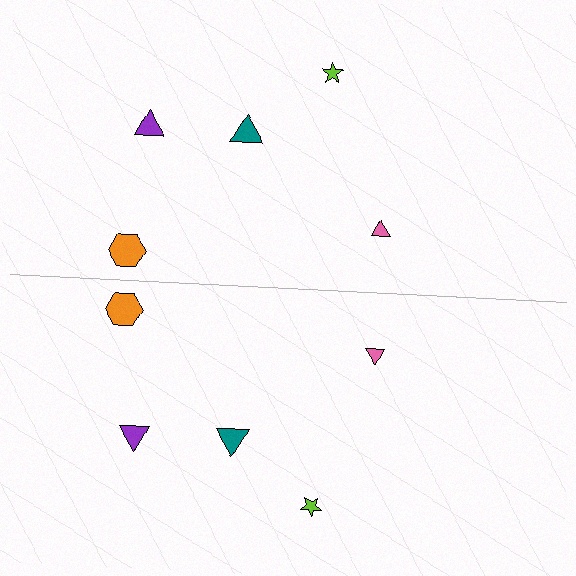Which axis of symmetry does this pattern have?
The pattern has a horizontal axis of symmetry running through the center of the image.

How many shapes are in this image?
There are 10 shapes in this image.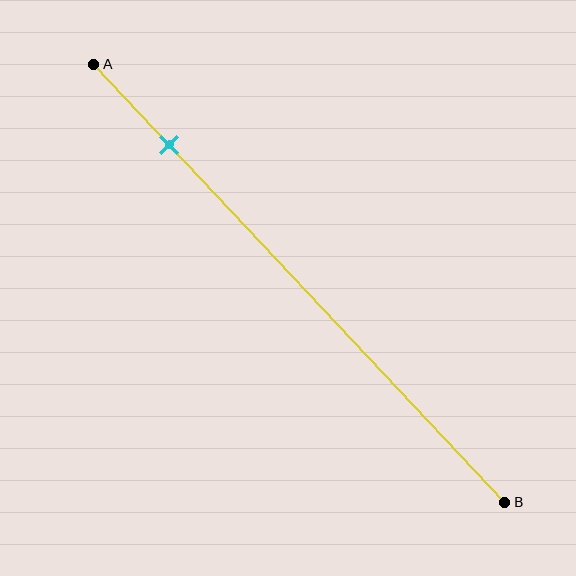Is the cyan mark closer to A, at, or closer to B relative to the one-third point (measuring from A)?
The cyan mark is closer to point A than the one-third point of segment AB.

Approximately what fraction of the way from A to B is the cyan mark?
The cyan mark is approximately 20% of the way from A to B.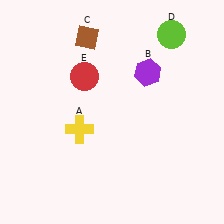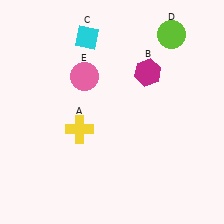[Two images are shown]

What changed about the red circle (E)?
In Image 1, E is red. In Image 2, it changed to pink.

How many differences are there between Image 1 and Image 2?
There are 3 differences between the two images.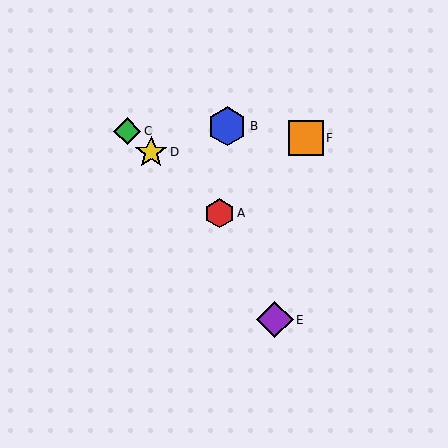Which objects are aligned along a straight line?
Objects A, C, D are aligned along a straight line.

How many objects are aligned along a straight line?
3 objects (A, C, D) are aligned along a straight line.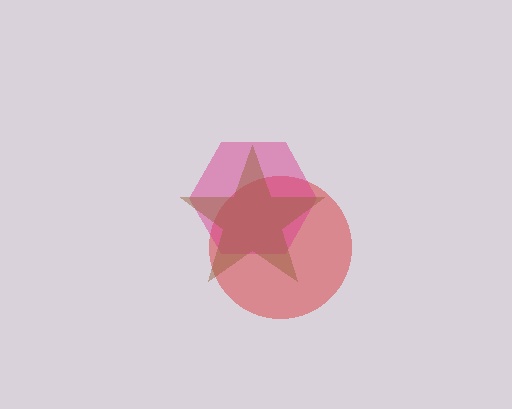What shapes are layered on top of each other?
The layered shapes are: a red circle, a magenta hexagon, a brown star.